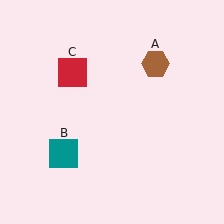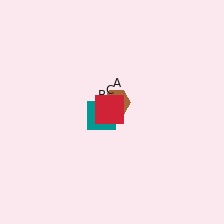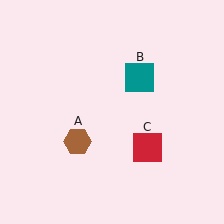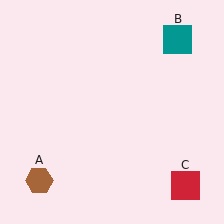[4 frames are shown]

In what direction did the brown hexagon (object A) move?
The brown hexagon (object A) moved down and to the left.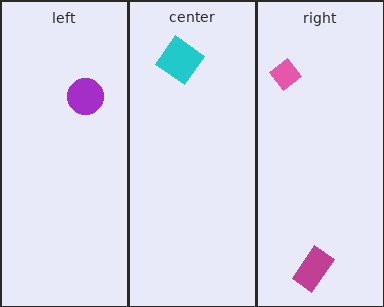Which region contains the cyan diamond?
The center region.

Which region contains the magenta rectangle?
The right region.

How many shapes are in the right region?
2.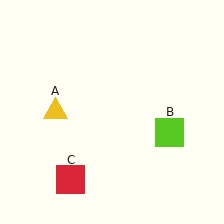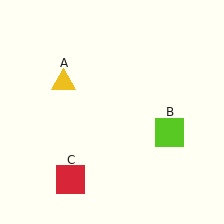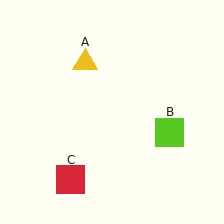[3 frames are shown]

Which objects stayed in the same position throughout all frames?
Lime square (object B) and red square (object C) remained stationary.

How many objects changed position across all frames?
1 object changed position: yellow triangle (object A).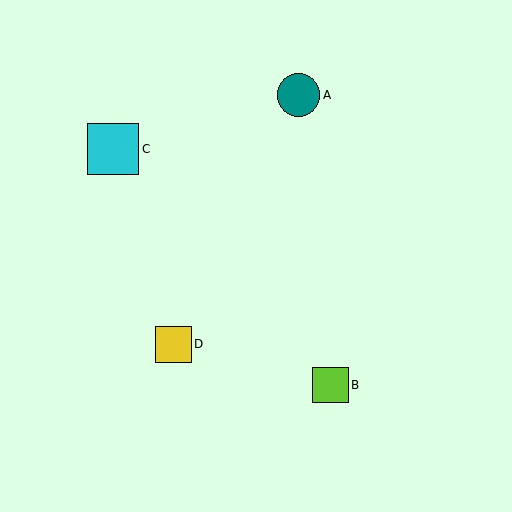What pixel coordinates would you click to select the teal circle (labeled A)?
Click at (299, 95) to select the teal circle A.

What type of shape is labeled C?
Shape C is a cyan square.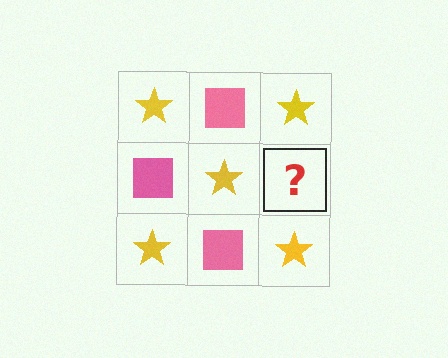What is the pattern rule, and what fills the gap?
The rule is that it alternates yellow star and pink square in a checkerboard pattern. The gap should be filled with a pink square.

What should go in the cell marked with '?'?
The missing cell should contain a pink square.